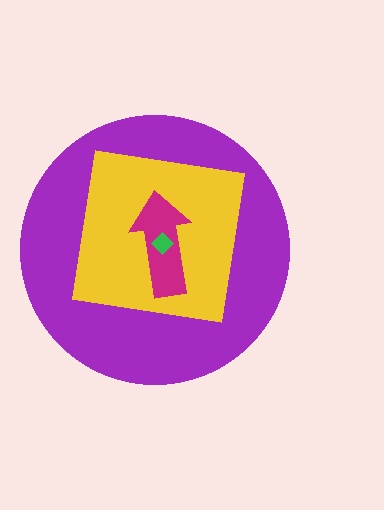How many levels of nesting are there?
4.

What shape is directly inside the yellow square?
The magenta arrow.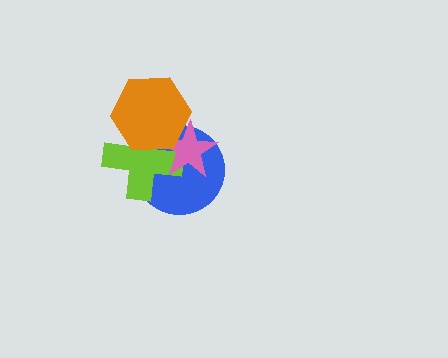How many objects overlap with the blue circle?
3 objects overlap with the blue circle.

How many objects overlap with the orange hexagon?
3 objects overlap with the orange hexagon.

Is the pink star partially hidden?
Yes, it is partially covered by another shape.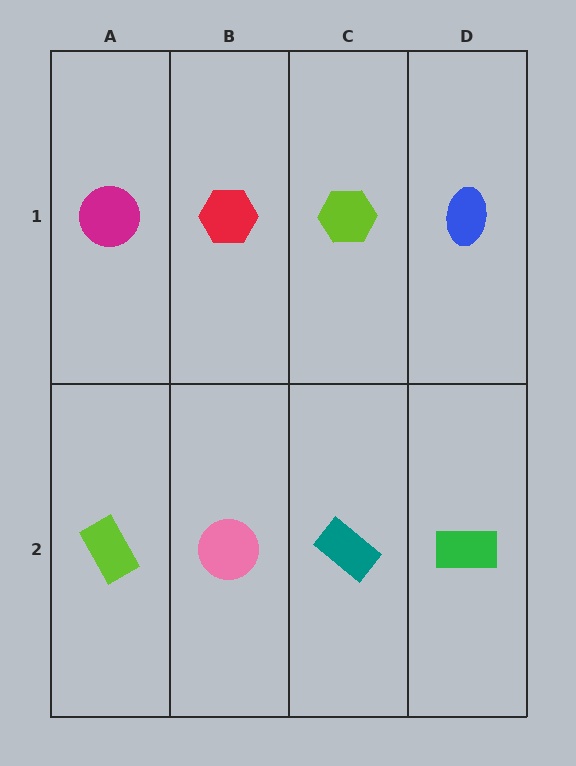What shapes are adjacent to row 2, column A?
A magenta circle (row 1, column A), a pink circle (row 2, column B).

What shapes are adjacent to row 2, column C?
A lime hexagon (row 1, column C), a pink circle (row 2, column B), a green rectangle (row 2, column D).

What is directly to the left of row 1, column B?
A magenta circle.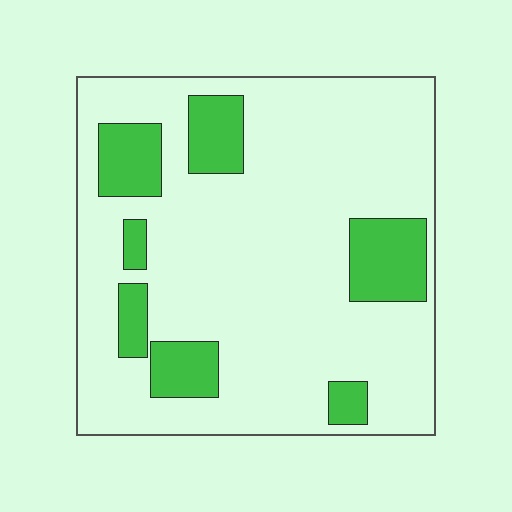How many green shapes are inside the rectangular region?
7.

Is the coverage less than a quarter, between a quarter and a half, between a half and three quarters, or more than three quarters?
Less than a quarter.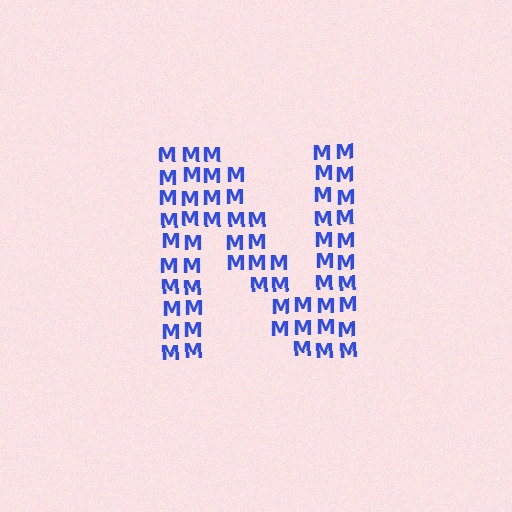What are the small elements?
The small elements are letter M's.